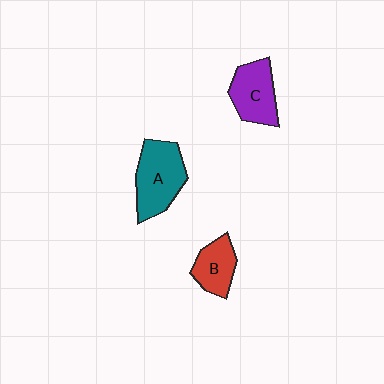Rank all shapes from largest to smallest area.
From largest to smallest: A (teal), C (purple), B (red).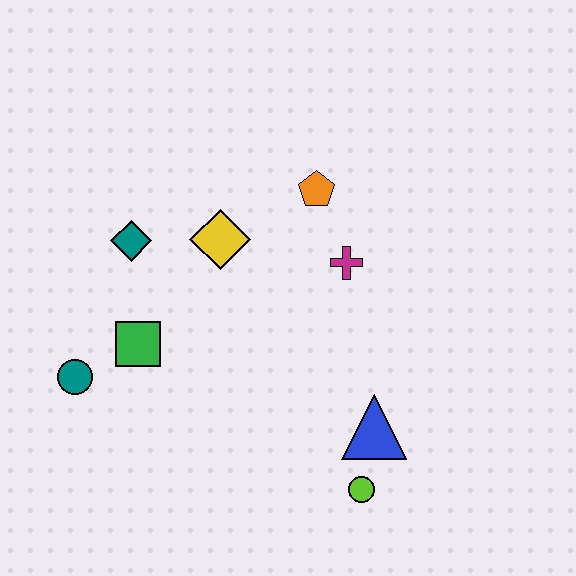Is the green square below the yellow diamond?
Yes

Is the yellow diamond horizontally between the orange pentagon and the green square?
Yes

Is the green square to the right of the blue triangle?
No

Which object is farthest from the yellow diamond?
The lime circle is farthest from the yellow diamond.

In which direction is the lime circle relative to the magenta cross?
The lime circle is below the magenta cross.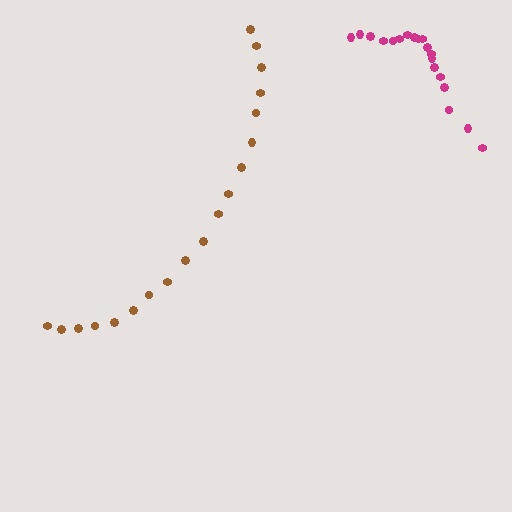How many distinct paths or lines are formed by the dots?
There are 2 distinct paths.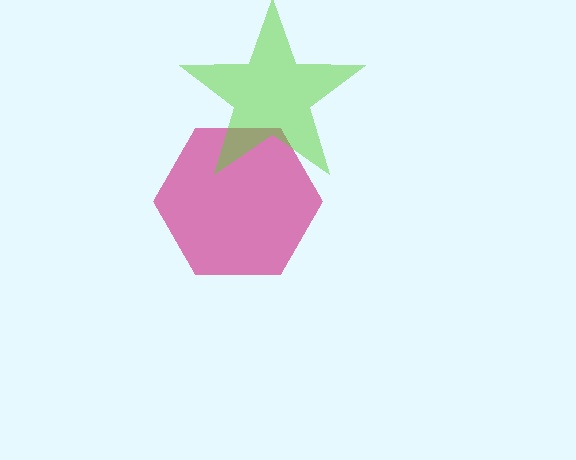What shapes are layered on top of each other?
The layered shapes are: a magenta hexagon, a lime star.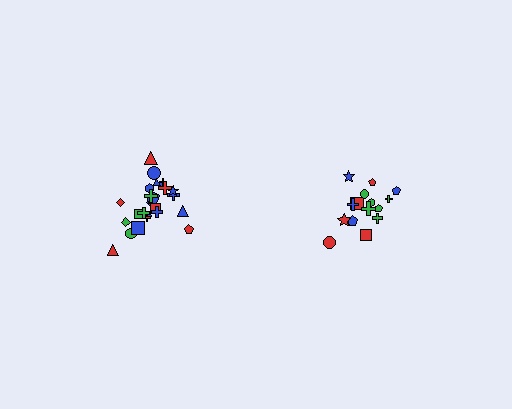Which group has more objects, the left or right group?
The left group.